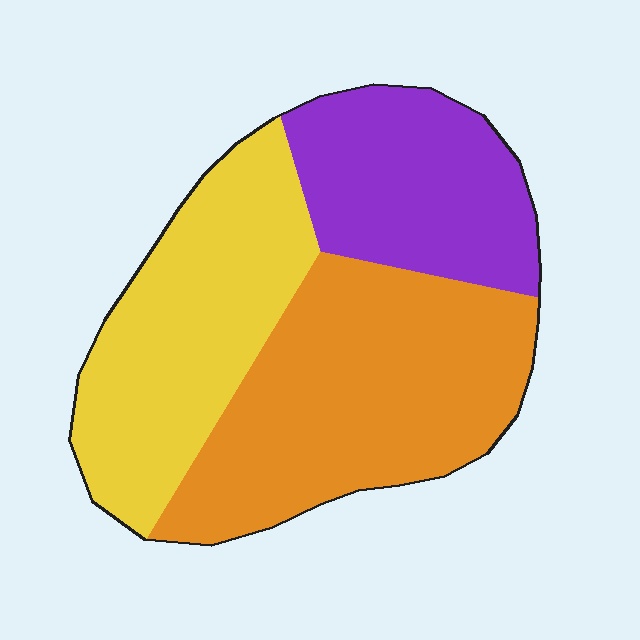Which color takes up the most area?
Orange, at roughly 40%.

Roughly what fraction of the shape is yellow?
Yellow covers 33% of the shape.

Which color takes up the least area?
Purple, at roughly 25%.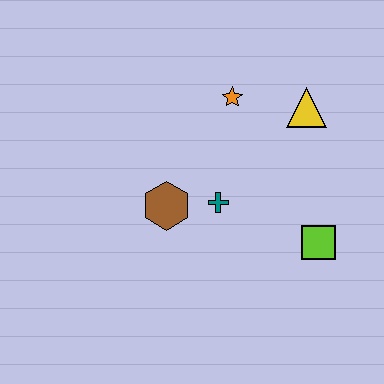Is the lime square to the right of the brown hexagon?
Yes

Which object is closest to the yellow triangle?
The orange star is closest to the yellow triangle.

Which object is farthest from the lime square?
The orange star is farthest from the lime square.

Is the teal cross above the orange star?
No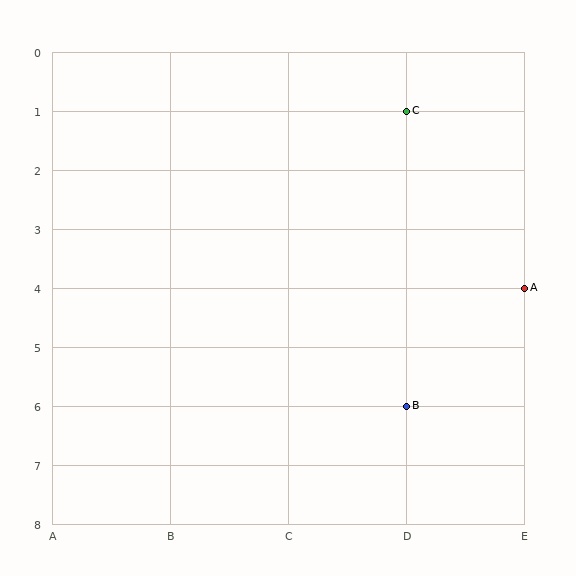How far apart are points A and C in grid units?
Points A and C are 1 column and 3 rows apart (about 3.2 grid units diagonally).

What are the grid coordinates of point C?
Point C is at grid coordinates (D, 1).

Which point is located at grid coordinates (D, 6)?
Point B is at (D, 6).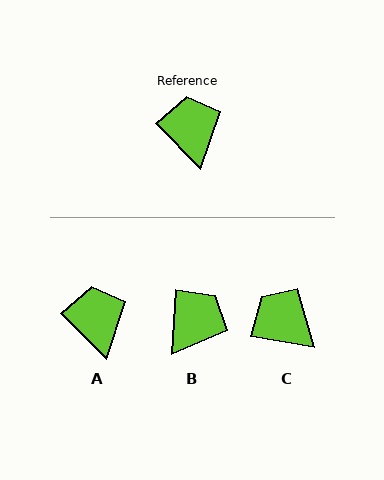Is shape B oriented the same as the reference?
No, it is off by about 49 degrees.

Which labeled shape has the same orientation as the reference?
A.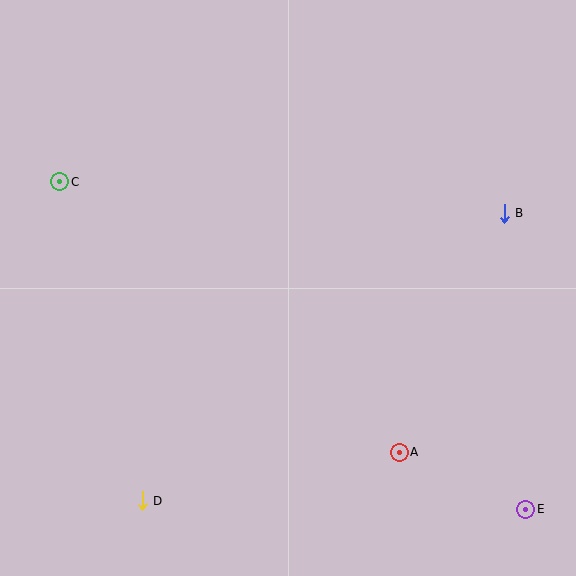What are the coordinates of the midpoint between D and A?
The midpoint between D and A is at (271, 476).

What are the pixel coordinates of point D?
Point D is at (142, 501).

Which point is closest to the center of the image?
Point A at (399, 452) is closest to the center.